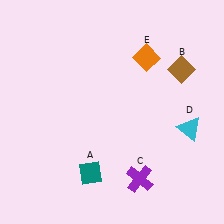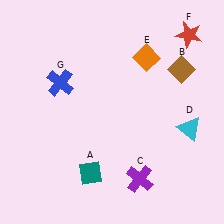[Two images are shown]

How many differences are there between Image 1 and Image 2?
There are 2 differences between the two images.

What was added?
A red star (F), a blue cross (G) were added in Image 2.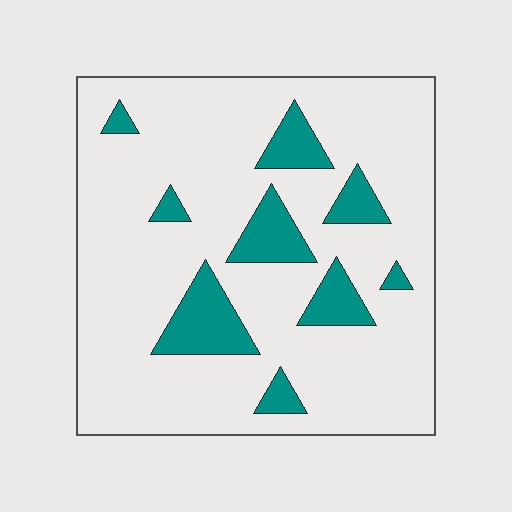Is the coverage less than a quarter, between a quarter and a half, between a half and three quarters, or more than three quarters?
Less than a quarter.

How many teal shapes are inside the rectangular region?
9.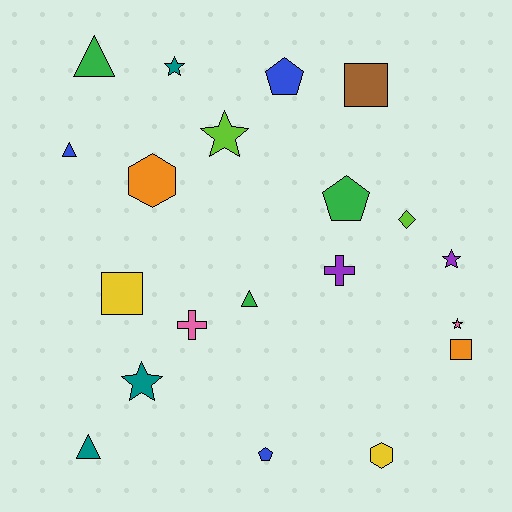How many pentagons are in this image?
There are 3 pentagons.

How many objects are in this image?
There are 20 objects.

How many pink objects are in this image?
There are 2 pink objects.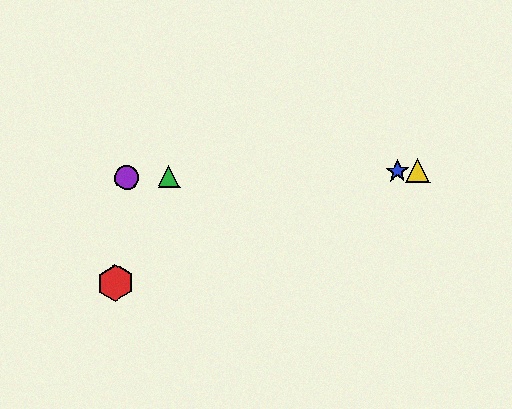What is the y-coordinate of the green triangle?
The green triangle is at y≈177.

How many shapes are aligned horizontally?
4 shapes (the blue star, the green triangle, the yellow triangle, the purple circle) are aligned horizontally.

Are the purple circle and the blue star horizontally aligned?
Yes, both are at y≈178.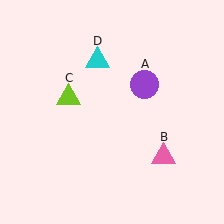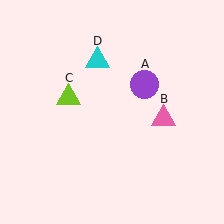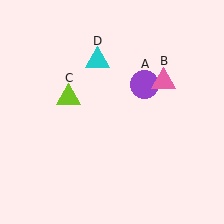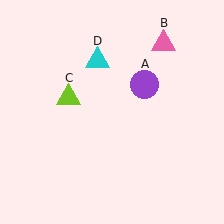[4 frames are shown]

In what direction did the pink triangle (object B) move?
The pink triangle (object B) moved up.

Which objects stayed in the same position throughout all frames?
Purple circle (object A) and lime triangle (object C) and cyan triangle (object D) remained stationary.